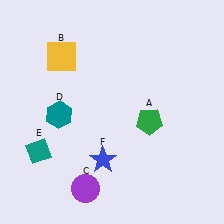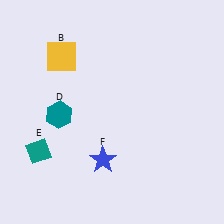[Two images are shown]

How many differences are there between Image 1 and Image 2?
There are 2 differences between the two images.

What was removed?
The purple circle (C), the green pentagon (A) were removed in Image 2.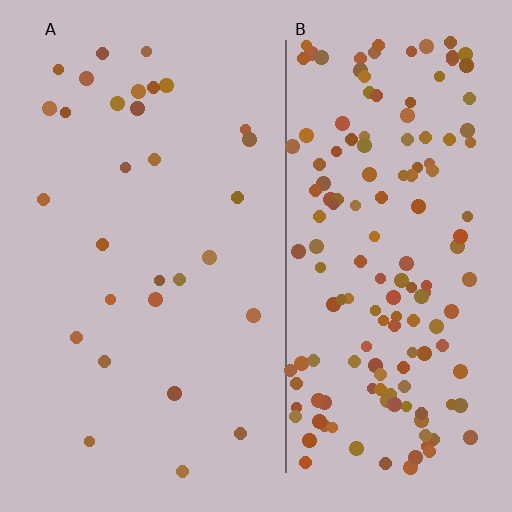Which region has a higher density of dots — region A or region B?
B (the right).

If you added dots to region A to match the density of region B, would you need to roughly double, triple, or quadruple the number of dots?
Approximately quadruple.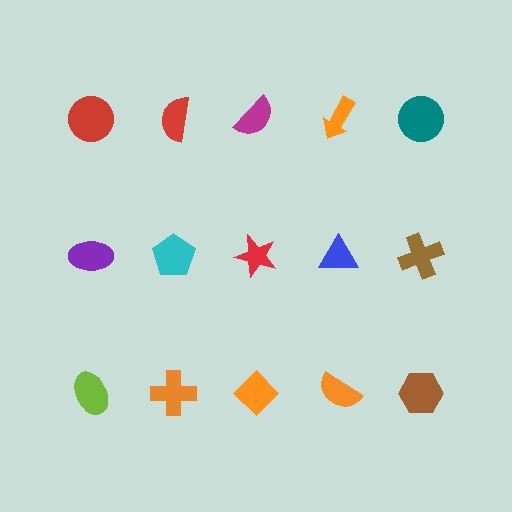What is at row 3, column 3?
An orange diamond.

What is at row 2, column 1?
A purple ellipse.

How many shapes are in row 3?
5 shapes.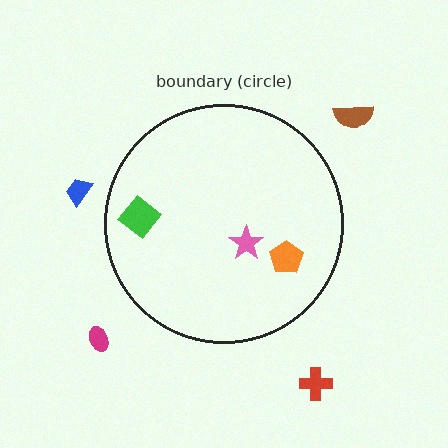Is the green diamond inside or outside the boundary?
Inside.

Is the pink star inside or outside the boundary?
Inside.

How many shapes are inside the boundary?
3 inside, 4 outside.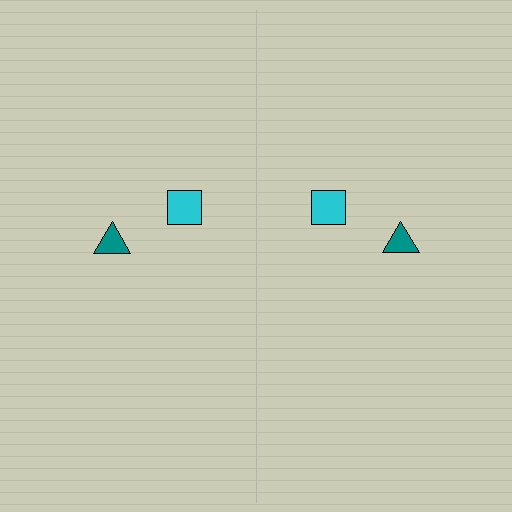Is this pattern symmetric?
Yes, this pattern has bilateral (reflection) symmetry.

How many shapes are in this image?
There are 4 shapes in this image.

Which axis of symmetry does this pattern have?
The pattern has a vertical axis of symmetry running through the center of the image.